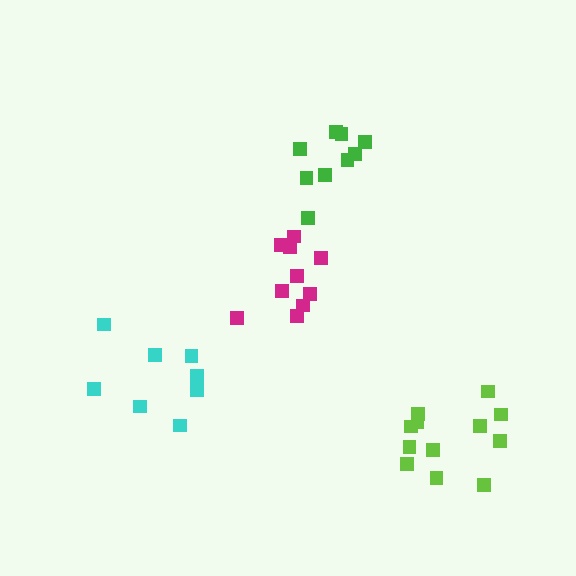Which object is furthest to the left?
The cyan cluster is leftmost.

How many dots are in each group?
Group 1: 9 dots, Group 2: 10 dots, Group 3: 12 dots, Group 4: 8 dots (39 total).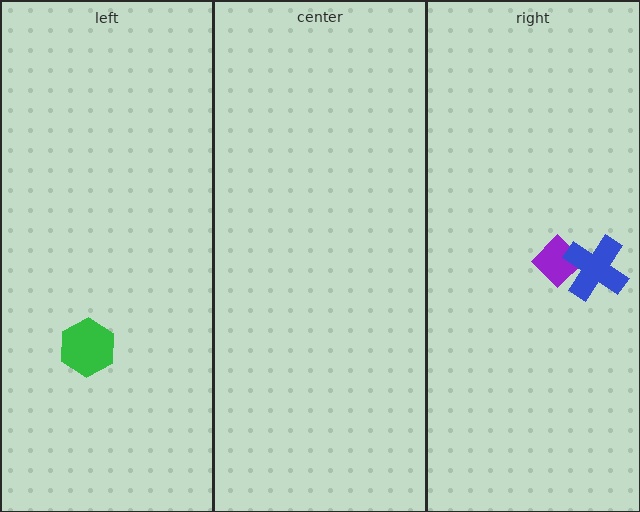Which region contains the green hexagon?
The left region.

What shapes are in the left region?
The green hexagon.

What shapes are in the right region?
The purple diamond, the blue cross.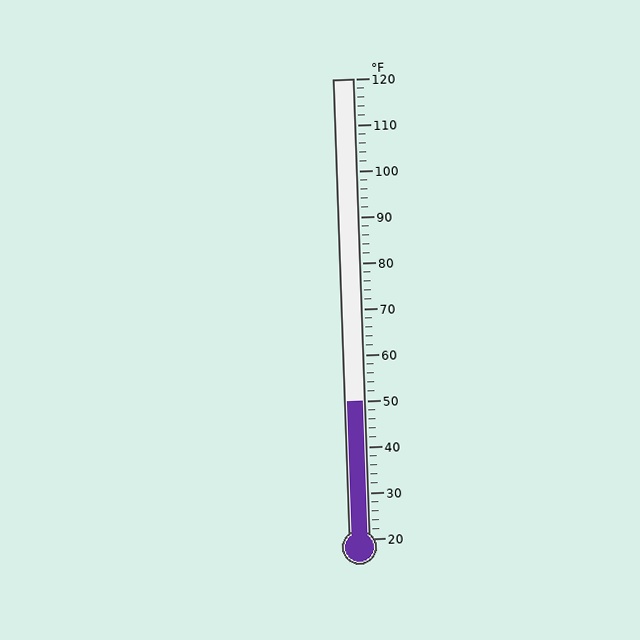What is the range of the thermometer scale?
The thermometer scale ranges from 20°F to 120°F.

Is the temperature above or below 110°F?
The temperature is below 110°F.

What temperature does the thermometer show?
The thermometer shows approximately 50°F.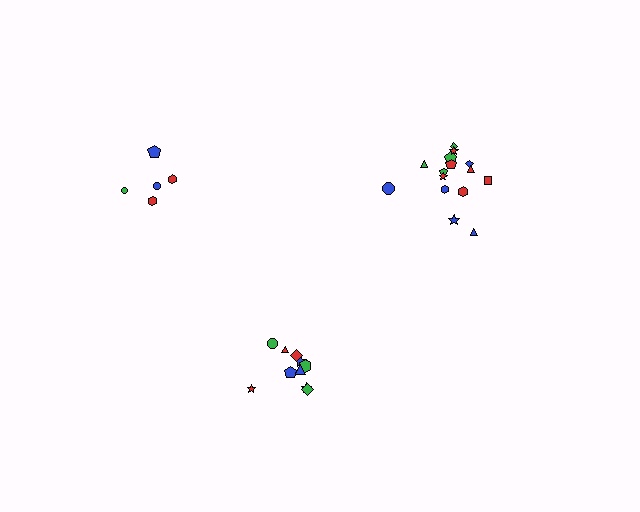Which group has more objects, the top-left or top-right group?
The top-right group.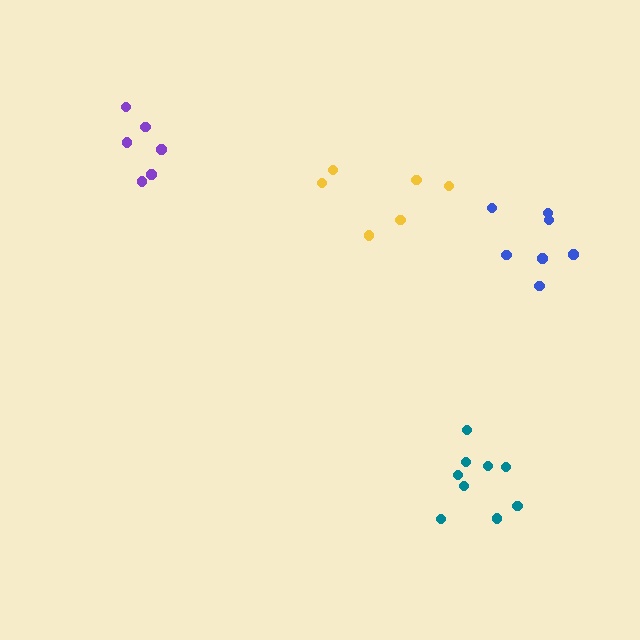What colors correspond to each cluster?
The clusters are colored: yellow, blue, purple, teal.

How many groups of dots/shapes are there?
There are 4 groups.